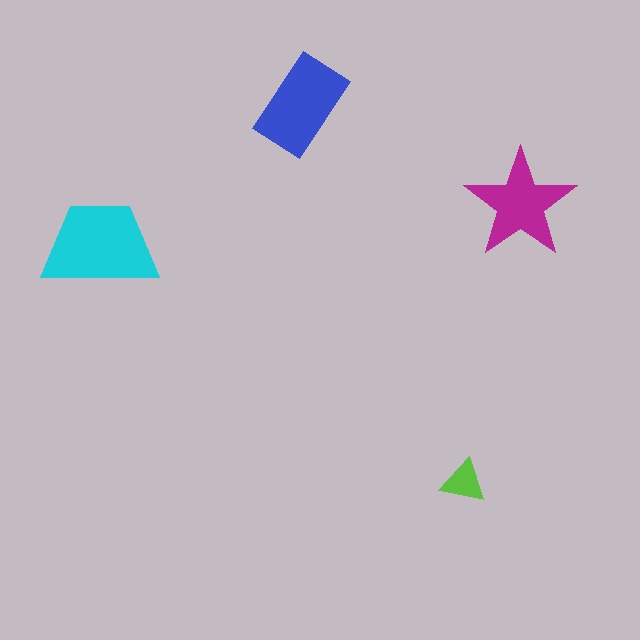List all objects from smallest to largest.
The lime triangle, the magenta star, the blue rectangle, the cyan trapezoid.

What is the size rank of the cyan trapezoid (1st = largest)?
1st.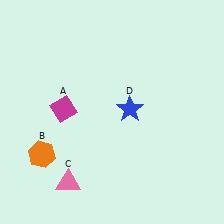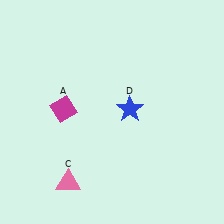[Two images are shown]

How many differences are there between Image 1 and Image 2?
There is 1 difference between the two images.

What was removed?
The orange hexagon (B) was removed in Image 2.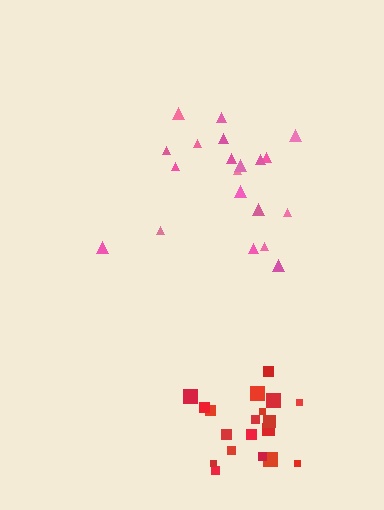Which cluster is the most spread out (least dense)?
Pink.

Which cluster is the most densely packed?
Red.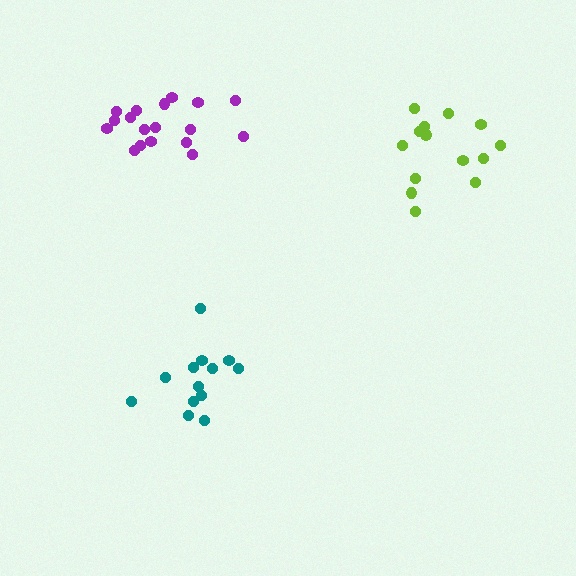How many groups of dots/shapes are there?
There are 3 groups.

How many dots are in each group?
Group 1: 18 dots, Group 2: 14 dots, Group 3: 13 dots (45 total).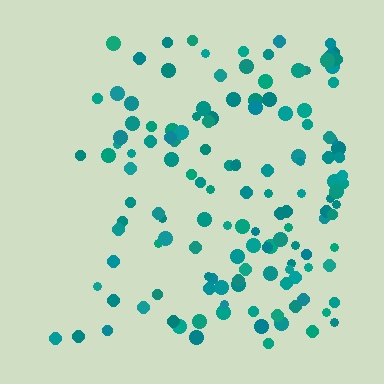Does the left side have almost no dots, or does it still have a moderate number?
Still a moderate number, just noticeably fewer than the right.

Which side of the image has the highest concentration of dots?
The right.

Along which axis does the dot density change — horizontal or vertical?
Horizontal.